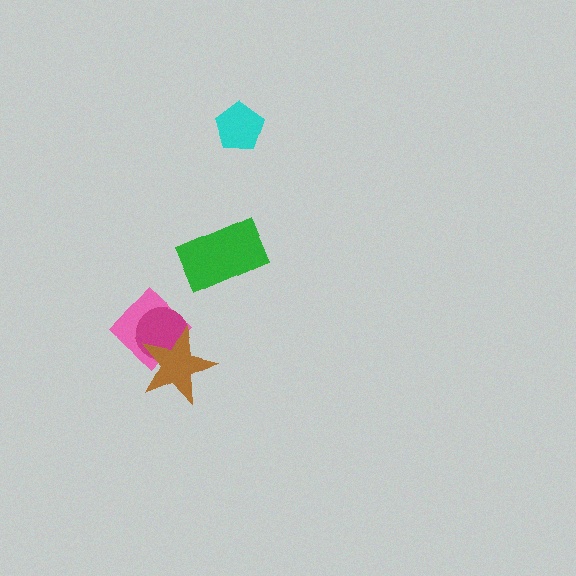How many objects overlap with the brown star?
2 objects overlap with the brown star.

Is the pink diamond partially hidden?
Yes, it is partially covered by another shape.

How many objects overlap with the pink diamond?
2 objects overlap with the pink diamond.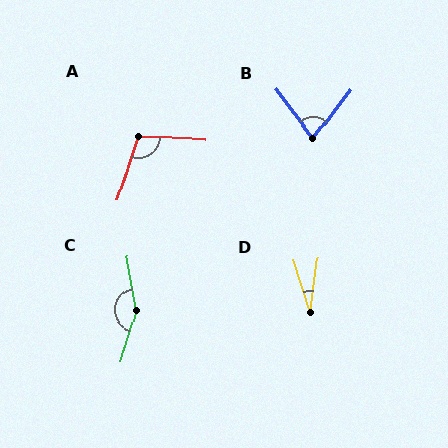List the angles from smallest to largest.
D (26°), B (74°), A (105°), C (154°).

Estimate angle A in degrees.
Approximately 105 degrees.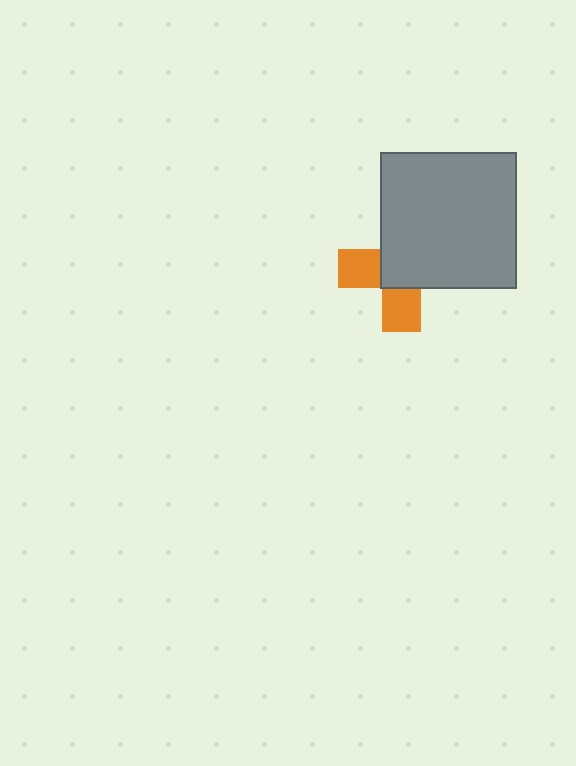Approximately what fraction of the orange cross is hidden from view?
Roughly 61% of the orange cross is hidden behind the gray square.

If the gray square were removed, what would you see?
You would see the complete orange cross.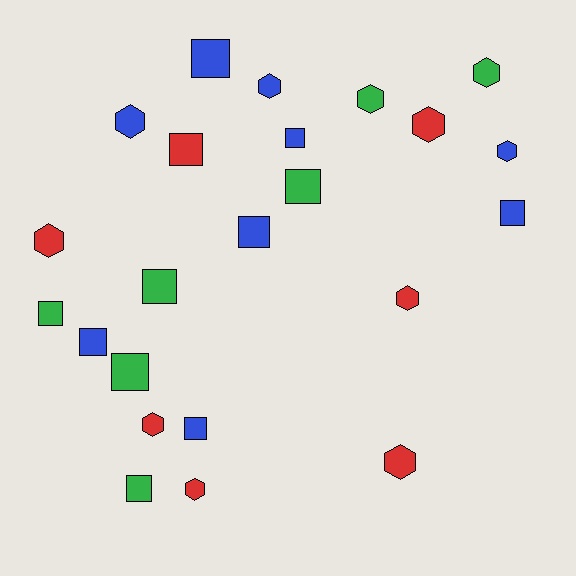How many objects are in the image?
There are 23 objects.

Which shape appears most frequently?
Square, with 12 objects.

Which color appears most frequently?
Blue, with 9 objects.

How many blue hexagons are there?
There are 3 blue hexagons.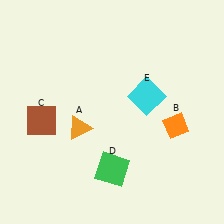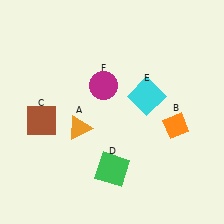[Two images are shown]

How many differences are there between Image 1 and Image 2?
There is 1 difference between the two images.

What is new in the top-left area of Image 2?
A magenta circle (F) was added in the top-left area of Image 2.